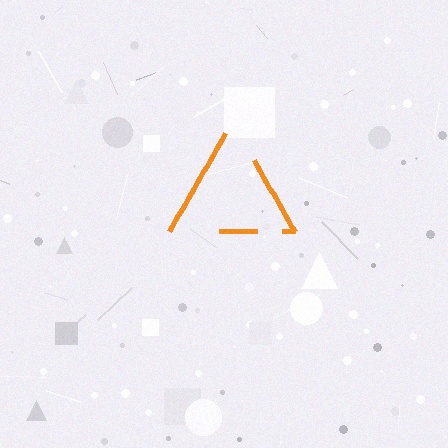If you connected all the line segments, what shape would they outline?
They would outline a triangle.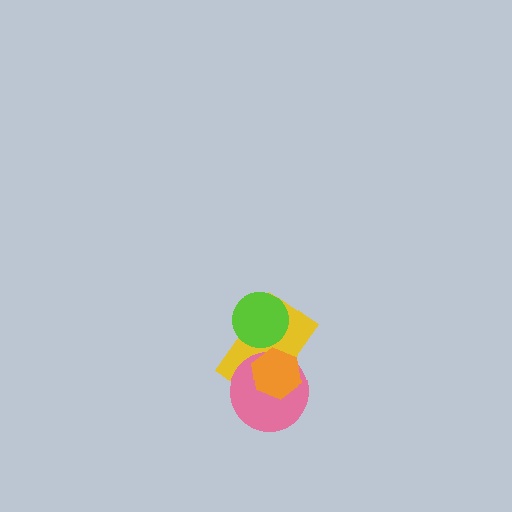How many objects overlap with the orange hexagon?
2 objects overlap with the orange hexagon.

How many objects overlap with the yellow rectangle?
3 objects overlap with the yellow rectangle.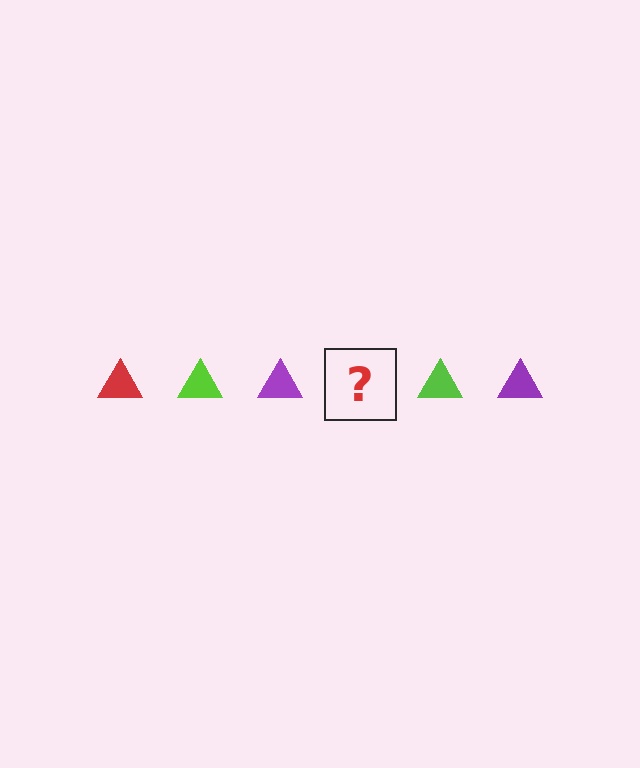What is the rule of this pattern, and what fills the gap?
The rule is that the pattern cycles through red, lime, purple triangles. The gap should be filled with a red triangle.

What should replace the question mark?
The question mark should be replaced with a red triangle.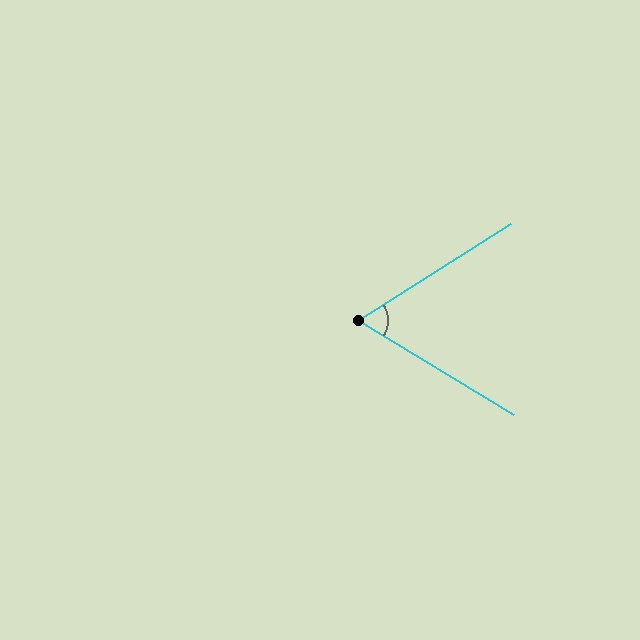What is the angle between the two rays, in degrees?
Approximately 63 degrees.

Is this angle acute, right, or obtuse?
It is acute.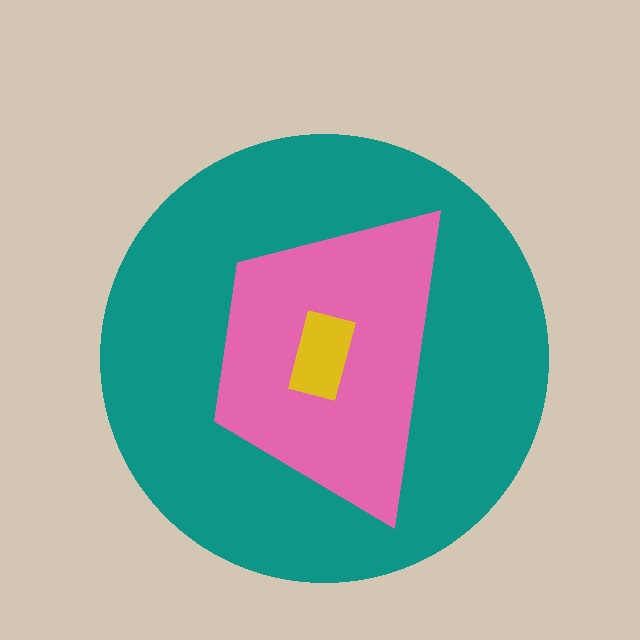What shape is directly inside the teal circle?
The pink trapezoid.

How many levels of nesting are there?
3.